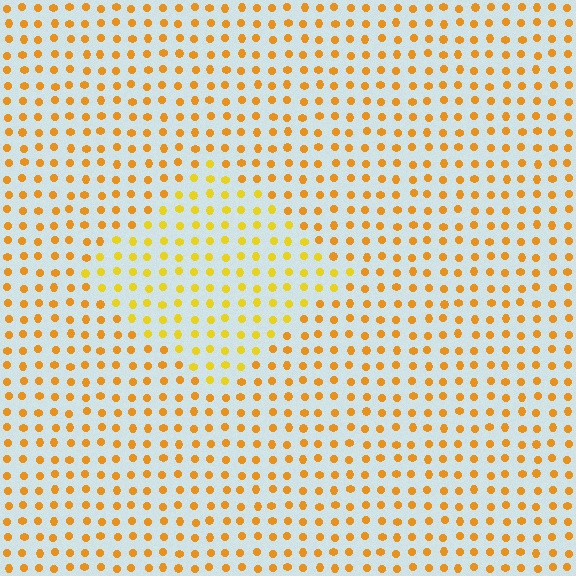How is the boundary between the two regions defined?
The boundary is defined purely by a slight shift in hue (about 20 degrees). Spacing, size, and orientation are identical on both sides.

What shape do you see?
I see a diamond.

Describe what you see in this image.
The image is filled with small orange elements in a uniform arrangement. A diamond-shaped region is visible where the elements are tinted to a slightly different hue, forming a subtle color boundary.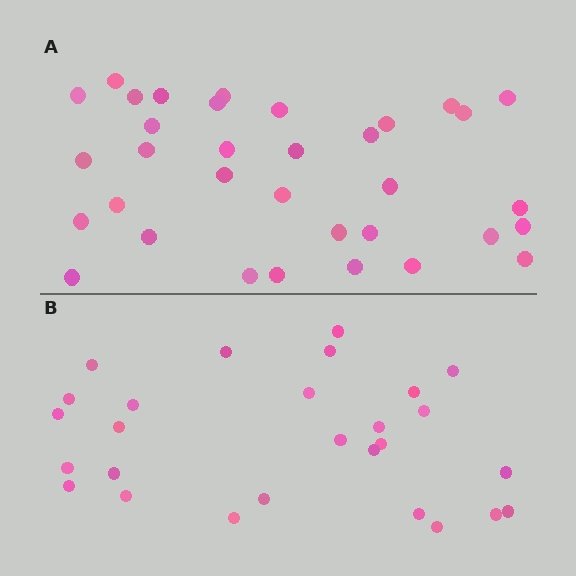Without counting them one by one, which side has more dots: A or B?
Region A (the top region) has more dots.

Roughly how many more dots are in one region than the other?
Region A has roughly 8 or so more dots than region B.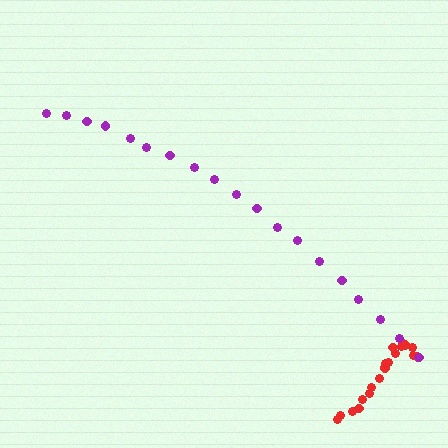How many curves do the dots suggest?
There are 2 distinct paths.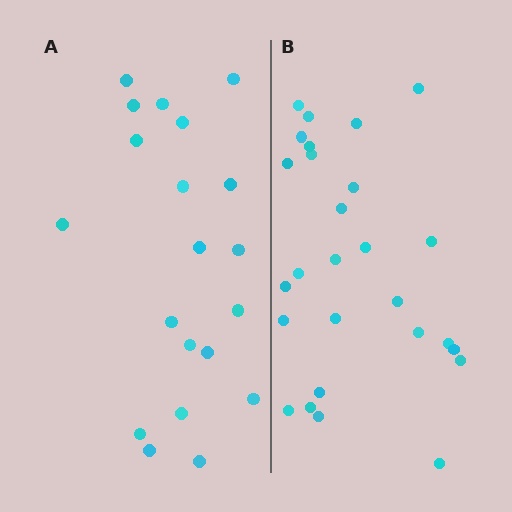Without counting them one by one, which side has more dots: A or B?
Region B (the right region) has more dots.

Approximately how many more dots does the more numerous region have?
Region B has roughly 8 or so more dots than region A.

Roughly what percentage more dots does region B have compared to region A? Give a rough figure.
About 35% more.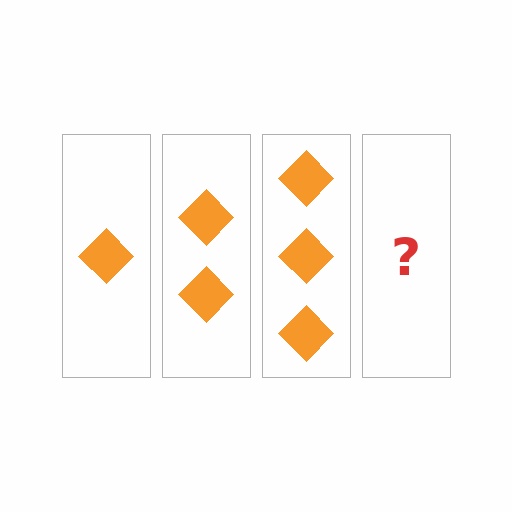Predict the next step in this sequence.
The next step is 4 diamonds.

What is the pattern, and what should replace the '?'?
The pattern is that each step adds one more diamond. The '?' should be 4 diamonds.